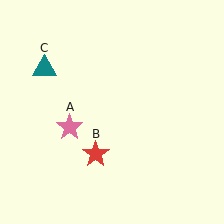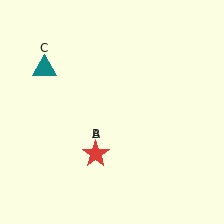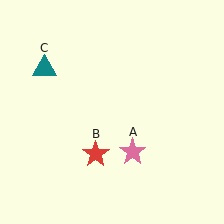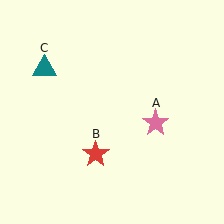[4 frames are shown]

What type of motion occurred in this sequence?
The pink star (object A) rotated counterclockwise around the center of the scene.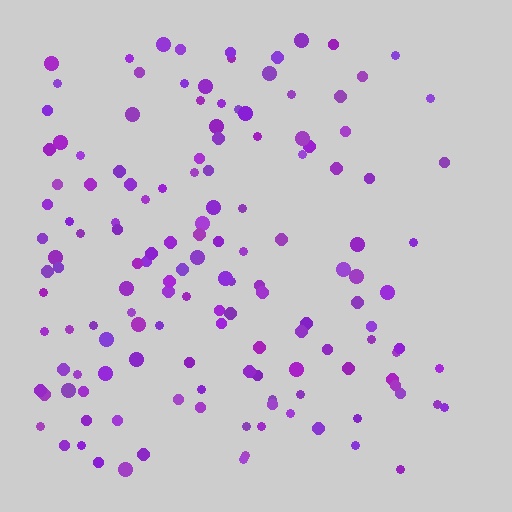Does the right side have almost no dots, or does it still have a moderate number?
Still a moderate number, just noticeably fewer than the left.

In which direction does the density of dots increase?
From right to left, with the left side densest.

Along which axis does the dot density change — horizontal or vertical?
Horizontal.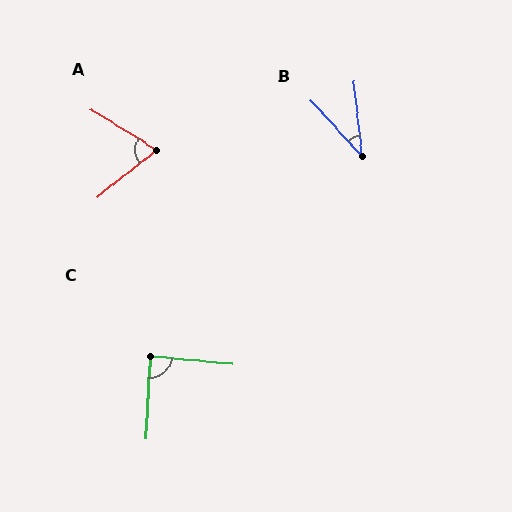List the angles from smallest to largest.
B (36°), A (71°), C (87°).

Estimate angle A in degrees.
Approximately 71 degrees.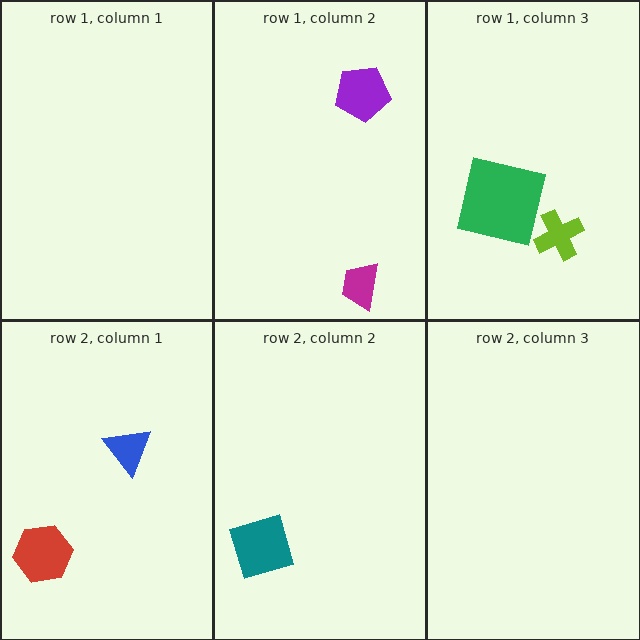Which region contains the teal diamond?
The row 2, column 2 region.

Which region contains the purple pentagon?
The row 1, column 2 region.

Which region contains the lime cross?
The row 1, column 3 region.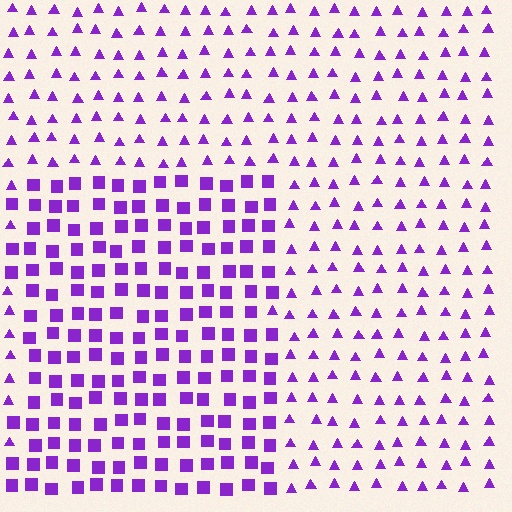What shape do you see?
I see a rectangle.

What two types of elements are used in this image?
The image uses squares inside the rectangle region and triangles outside it.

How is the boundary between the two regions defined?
The boundary is defined by a change in element shape: squares inside vs. triangles outside. All elements share the same color and spacing.